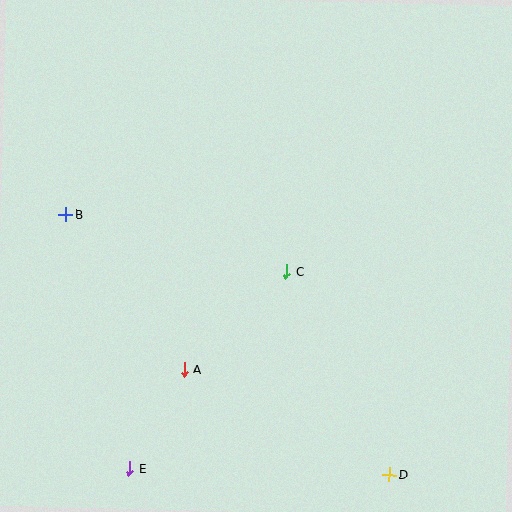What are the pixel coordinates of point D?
Point D is at (389, 474).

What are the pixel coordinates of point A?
Point A is at (184, 369).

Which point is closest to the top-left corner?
Point B is closest to the top-left corner.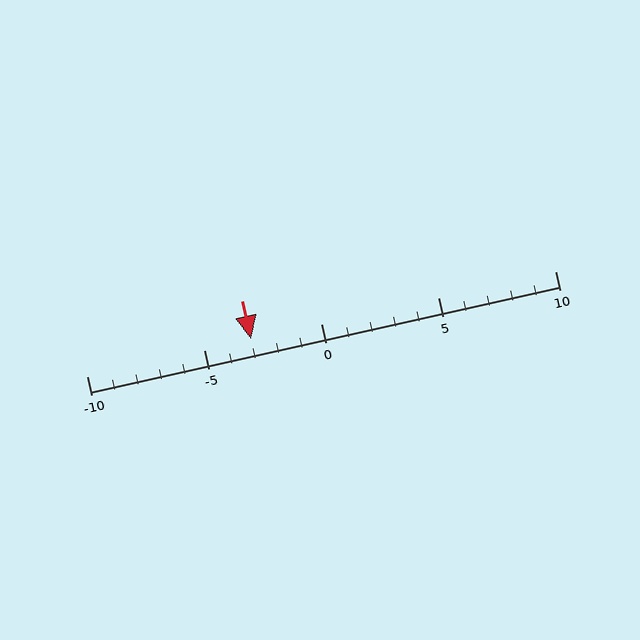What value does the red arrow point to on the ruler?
The red arrow points to approximately -3.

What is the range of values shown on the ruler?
The ruler shows values from -10 to 10.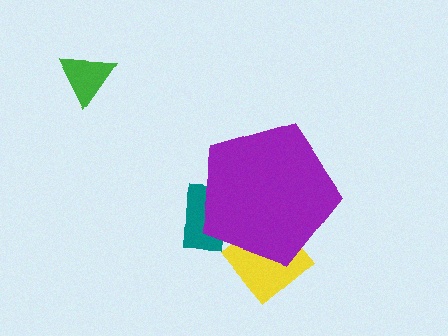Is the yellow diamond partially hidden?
Yes, the yellow diamond is partially hidden behind the purple pentagon.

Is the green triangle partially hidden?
No, the green triangle is fully visible.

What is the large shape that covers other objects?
A purple pentagon.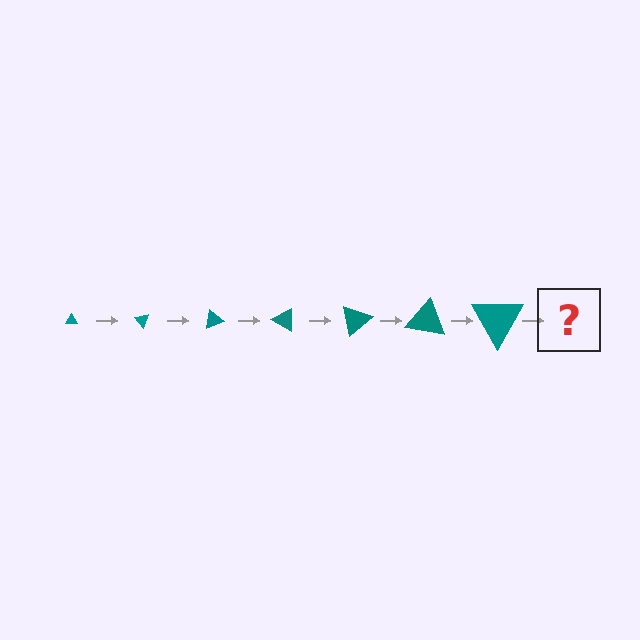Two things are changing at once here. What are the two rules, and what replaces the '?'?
The two rules are that the triangle grows larger each step and it rotates 50 degrees each step. The '?' should be a triangle, larger than the previous one and rotated 350 degrees from the start.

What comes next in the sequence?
The next element should be a triangle, larger than the previous one and rotated 350 degrees from the start.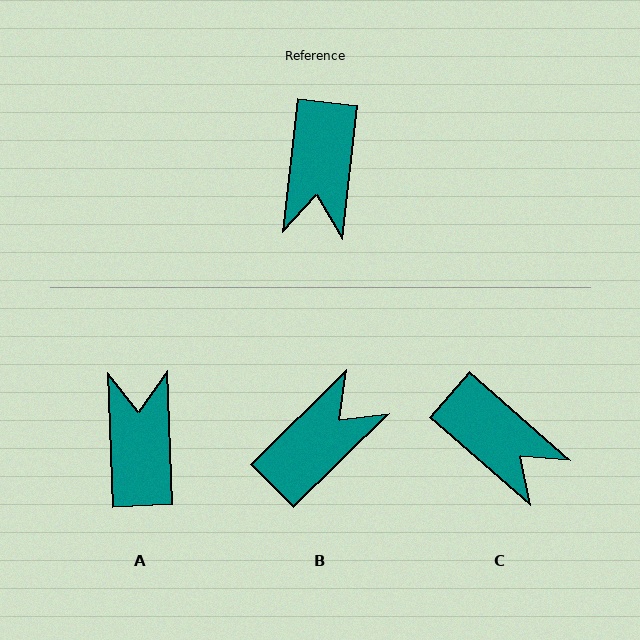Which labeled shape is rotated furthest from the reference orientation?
A, about 171 degrees away.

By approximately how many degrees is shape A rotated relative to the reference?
Approximately 171 degrees clockwise.